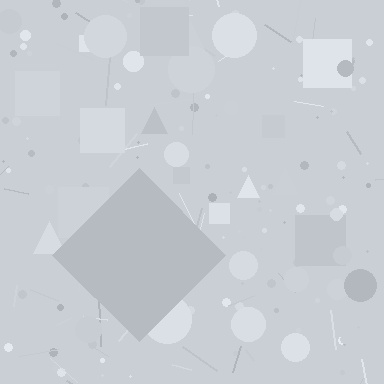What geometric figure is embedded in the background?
A diamond is embedded in the background.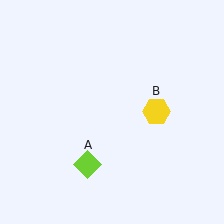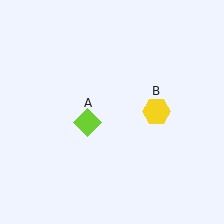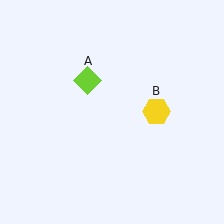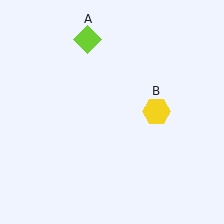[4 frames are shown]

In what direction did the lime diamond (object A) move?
The lime diamond (object A) moved up.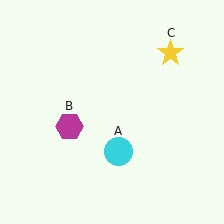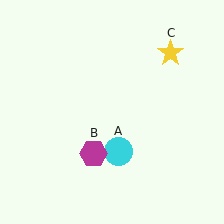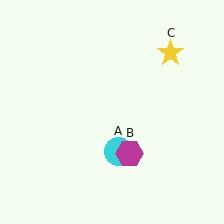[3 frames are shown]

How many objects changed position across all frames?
1 object changed position: magenta hexagon (object B).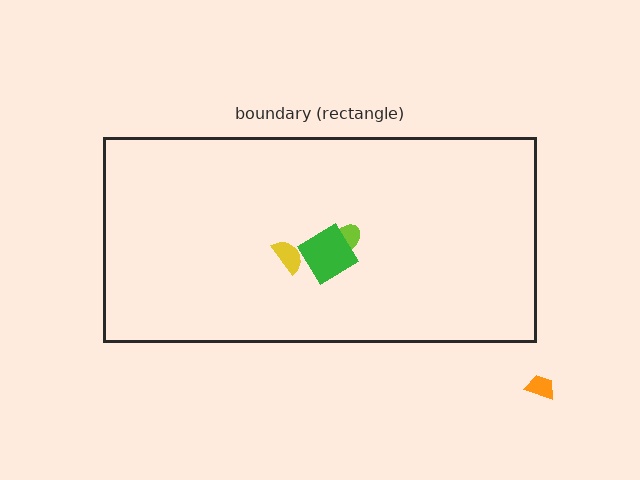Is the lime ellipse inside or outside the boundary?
Inside.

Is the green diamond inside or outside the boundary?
Inside.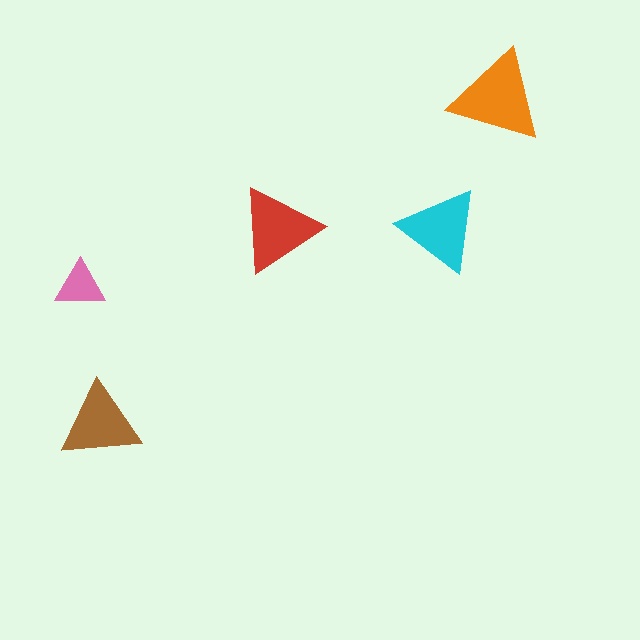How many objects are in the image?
There are 5 objects in the image.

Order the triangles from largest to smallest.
the orange one, the red one, the cyan one, the brown one, the pink one.